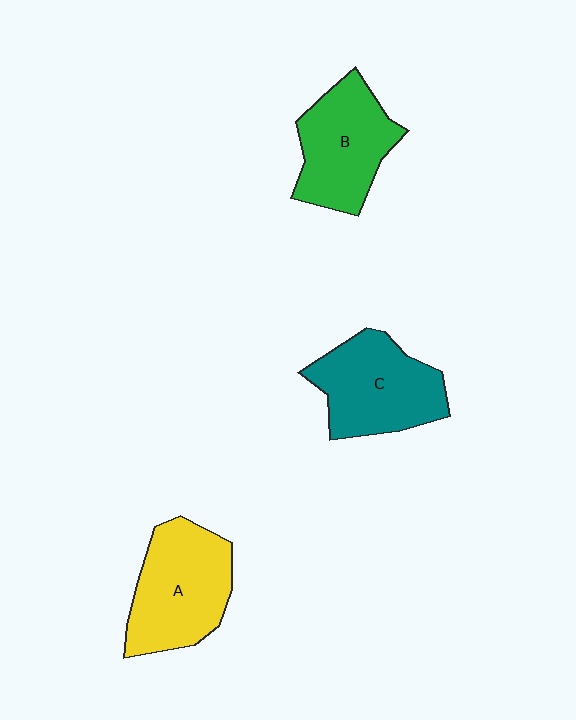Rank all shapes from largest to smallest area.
From largest to smallest: A (yellow), C (teal), B (green).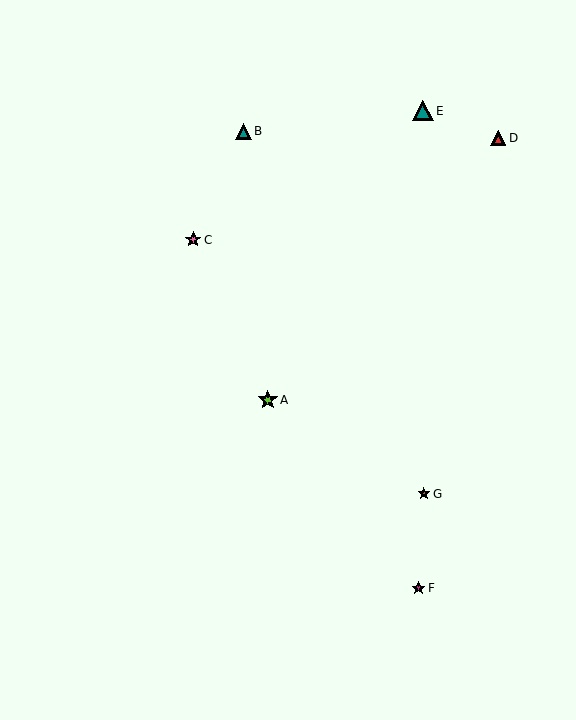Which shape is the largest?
The teal triangle (labeled E) is the largest.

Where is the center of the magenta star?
The center of the magenta star is at (419, 588).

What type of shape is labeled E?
Shape E is a teal triangle.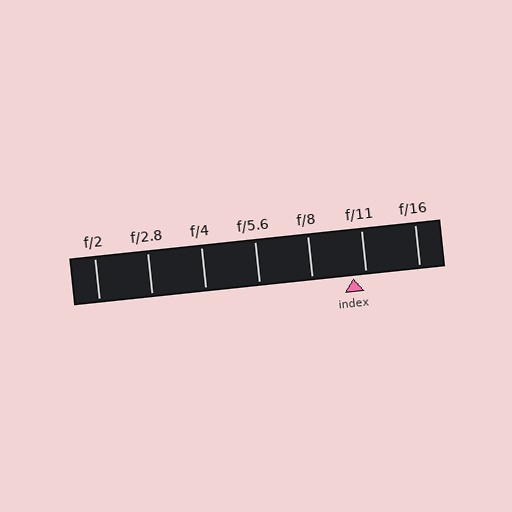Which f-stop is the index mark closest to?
The index mark is closest to f/11.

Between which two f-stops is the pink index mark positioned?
The index mark is between f/8 and f/11.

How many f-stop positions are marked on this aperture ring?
There are 7 f-stop positions marked.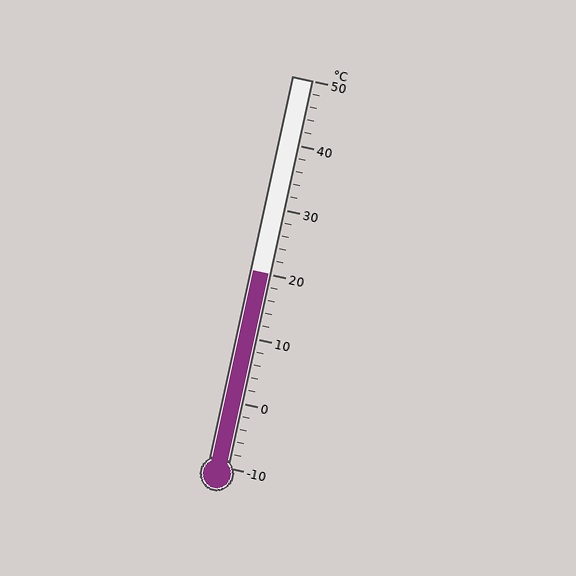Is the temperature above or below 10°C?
The temperature is above 10°C.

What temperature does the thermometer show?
The thermometer shows approximately 20°C.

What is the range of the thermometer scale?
The thermometer scale ranges from -10°C to 50°C.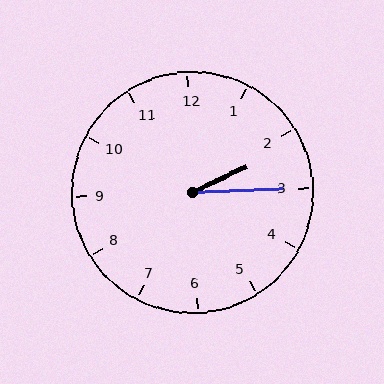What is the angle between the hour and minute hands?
Approximately 22 degrees.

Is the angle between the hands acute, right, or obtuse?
It is acute.